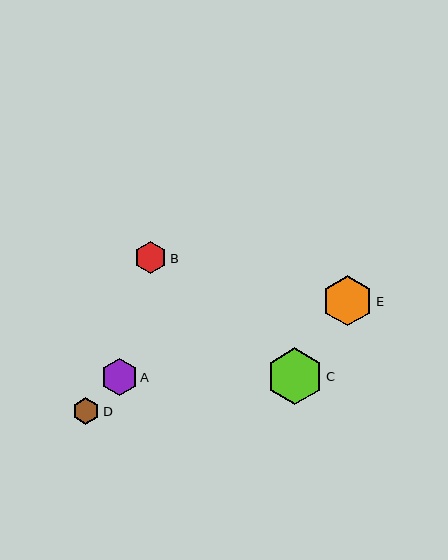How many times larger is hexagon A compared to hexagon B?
Hexagon A is approximately 1.1 times the size of hexagon B.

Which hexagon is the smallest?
Hexagon D is the smallest with a size of approximately 27 pixels.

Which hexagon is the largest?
Hexagon C is the largest with a size of approximately 57 pixels.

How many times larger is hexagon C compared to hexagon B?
Hexagon C is approximately 1.8 times the size of hexagon B.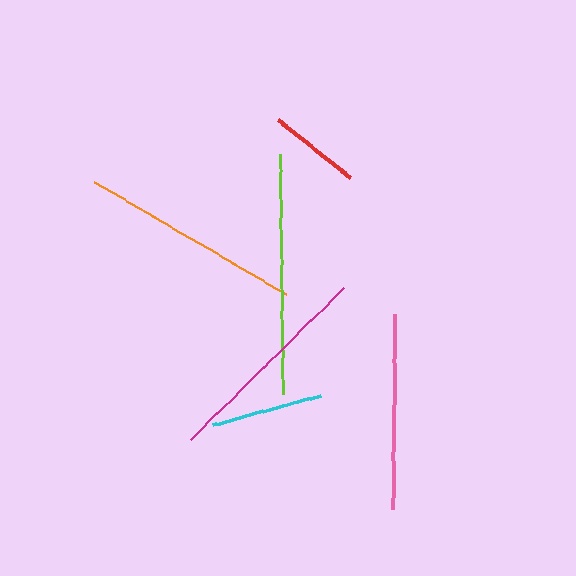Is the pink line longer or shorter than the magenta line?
The magenta line is longer than the pink line.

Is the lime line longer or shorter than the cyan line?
The lime line is longer than the cyan line.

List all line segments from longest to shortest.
From longest to shortest: lime, orange, magenta, pink, cyan, red.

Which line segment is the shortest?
The red line is the shortest at approximately 93 pixels.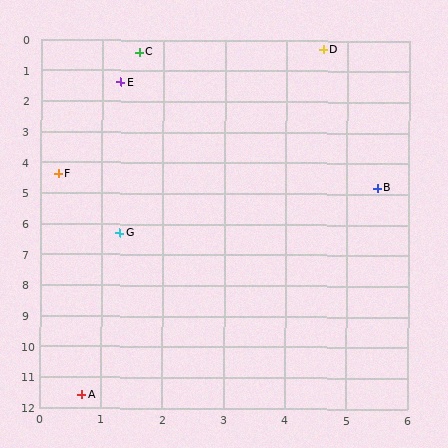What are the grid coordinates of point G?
Point G is at approximately (1.3, 6.3).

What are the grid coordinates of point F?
Point F is at approximately (0.3, 4.4).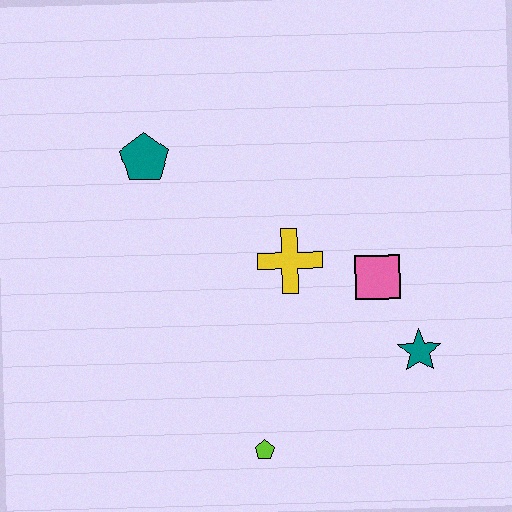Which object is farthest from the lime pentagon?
The teal pentagon is farthest from the lime pentagon.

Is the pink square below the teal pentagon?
Yes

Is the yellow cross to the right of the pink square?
No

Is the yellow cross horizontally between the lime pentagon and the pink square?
Yes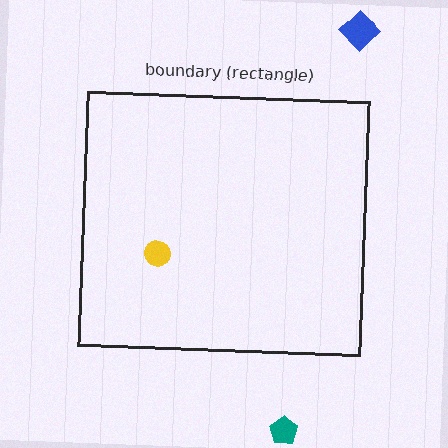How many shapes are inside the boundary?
1 inside, 2 outside.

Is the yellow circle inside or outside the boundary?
Inside.